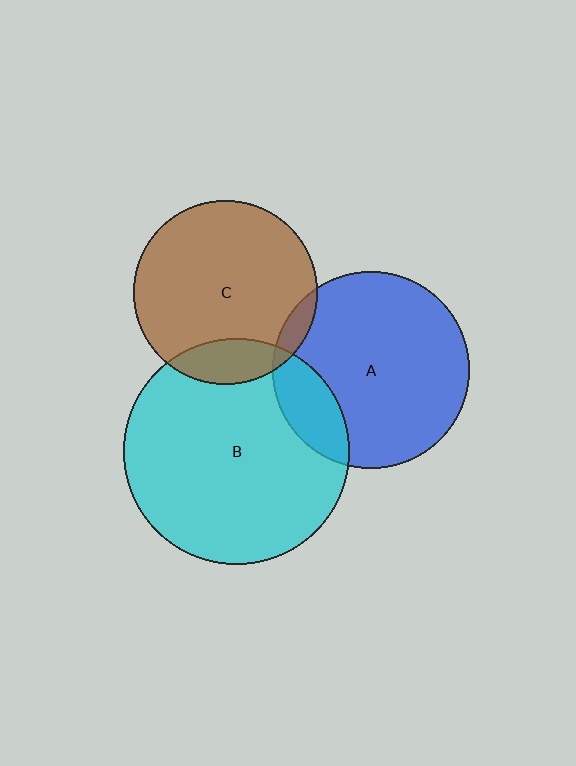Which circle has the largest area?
Circle B (cyan).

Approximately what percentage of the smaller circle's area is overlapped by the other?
Approximately 20%.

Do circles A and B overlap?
Yes.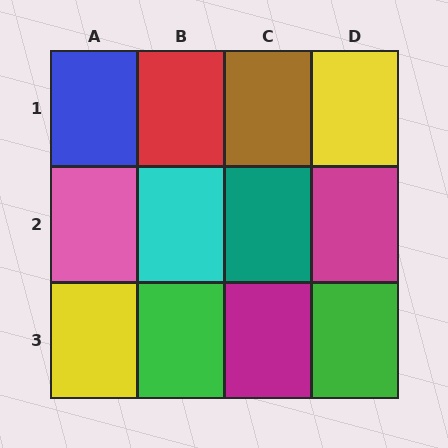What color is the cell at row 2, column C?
Teal.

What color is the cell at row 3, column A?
Yellow.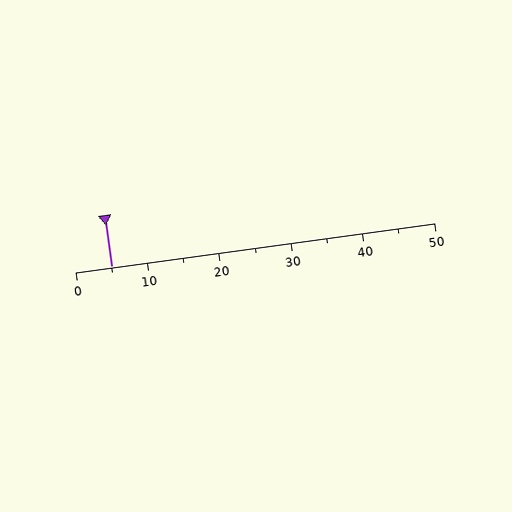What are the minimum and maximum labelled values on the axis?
The axis runs from 0 to 50.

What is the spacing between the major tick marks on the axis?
The major ticks are spaced 10 apart.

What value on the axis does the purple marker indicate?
The marker indicates approximately 5.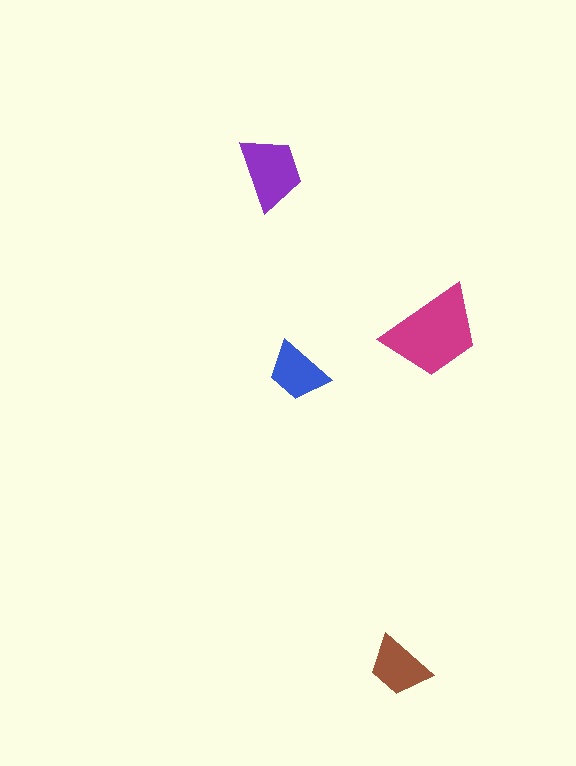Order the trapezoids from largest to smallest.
the magenta one, the purple one, the brown one, the blue one.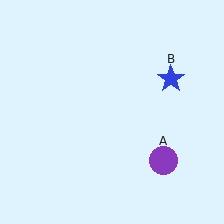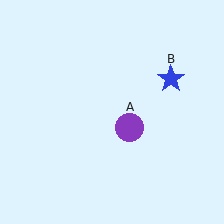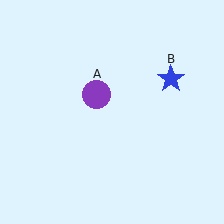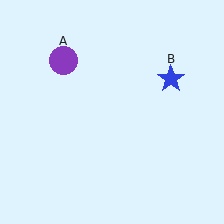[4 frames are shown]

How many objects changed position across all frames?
1 object changed position: purple circle (object A).